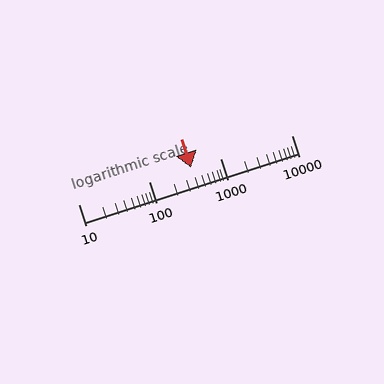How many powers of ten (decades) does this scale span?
The scale spans 3 decades, from 10 to 10000.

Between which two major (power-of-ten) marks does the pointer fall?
The pointer is between 100 and 1000.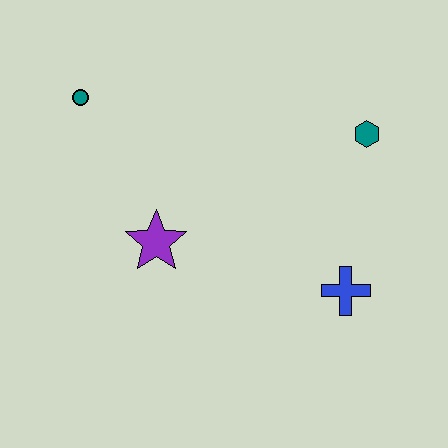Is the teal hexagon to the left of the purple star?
No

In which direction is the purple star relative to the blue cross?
The purple star is to the left of the blue cross.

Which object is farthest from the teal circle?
The blue cross is farthest from the teal circle.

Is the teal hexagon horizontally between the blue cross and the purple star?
No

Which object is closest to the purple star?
The teal circle is closest to the purple star.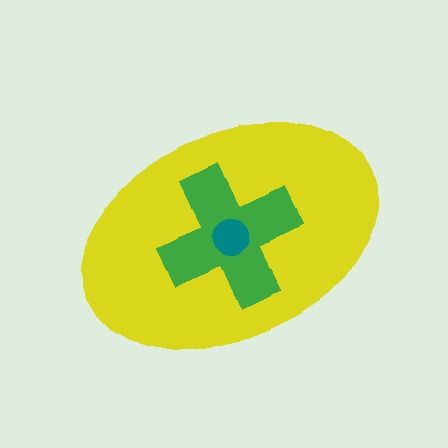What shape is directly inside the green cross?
The teal circle.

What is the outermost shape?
The yellow ellipse.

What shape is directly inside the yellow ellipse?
The green cross.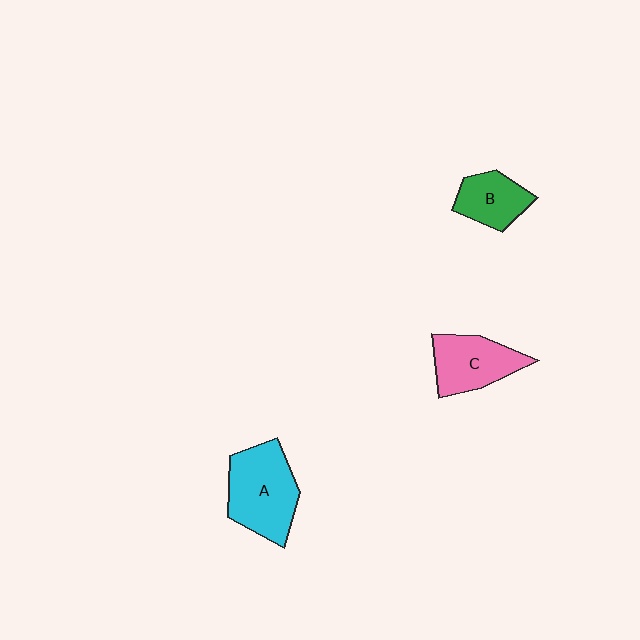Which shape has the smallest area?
Shape B (green).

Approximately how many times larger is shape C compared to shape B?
Approximately 1.3 times.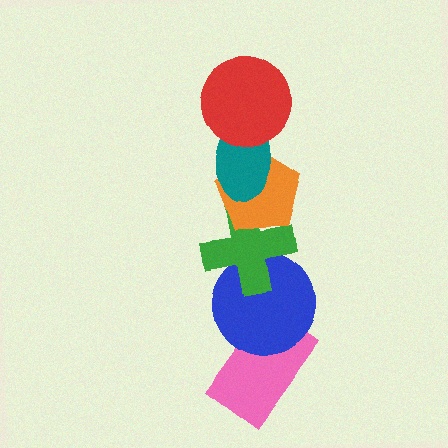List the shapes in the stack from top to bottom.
From top to bottom: the red circle, the teal ellipse, the orange pentagon, the green cross, the blue circle, the pink rectangle.